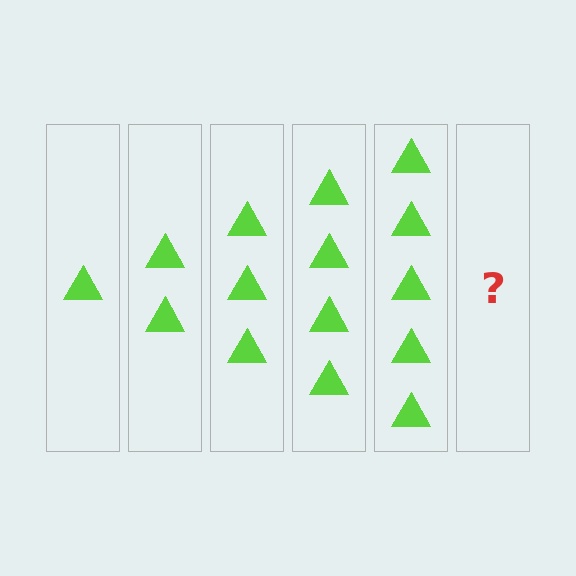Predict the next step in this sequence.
The next step is 6 triangles.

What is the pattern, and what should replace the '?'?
The pattern is that each step adds one more triangle. The '?' should be 6 triangles.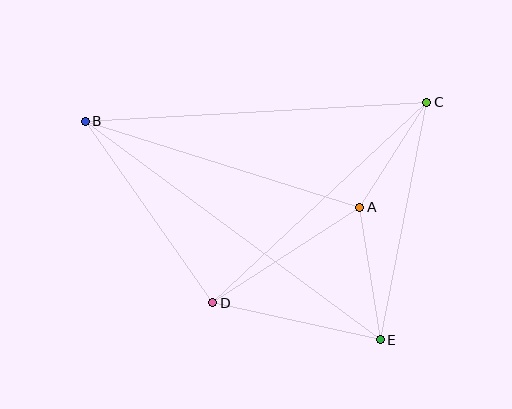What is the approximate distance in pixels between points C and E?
The distance between C and E is approximately 242 pixels.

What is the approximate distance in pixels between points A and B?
The distance between A and B is approximately 288 pixels.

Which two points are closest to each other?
Points A and C are closest to each other.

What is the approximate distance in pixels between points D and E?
The distance between D and E is approximately 171 pixels.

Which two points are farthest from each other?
Points B and E are farthest from each other.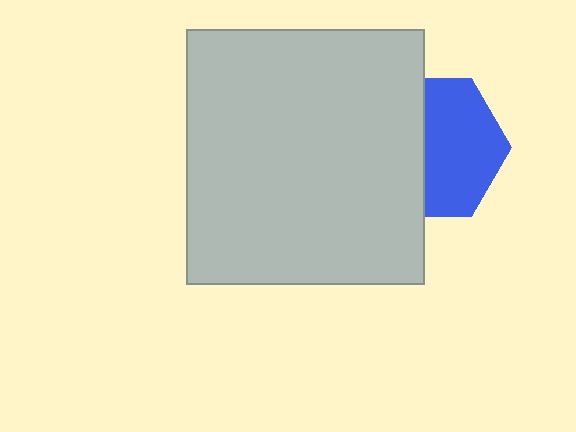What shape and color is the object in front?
The object in front is a light gray rectangle.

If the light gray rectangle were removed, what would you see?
You would see the complete blue hexagon.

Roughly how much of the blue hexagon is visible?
About half of it is visible (roughly 55%).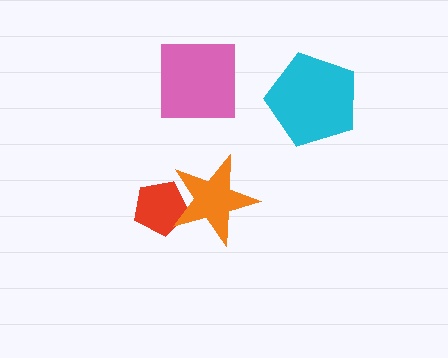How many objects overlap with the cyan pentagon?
0 objects overlap with the cyan pentagon.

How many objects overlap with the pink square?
0 objects overlap with the pink square.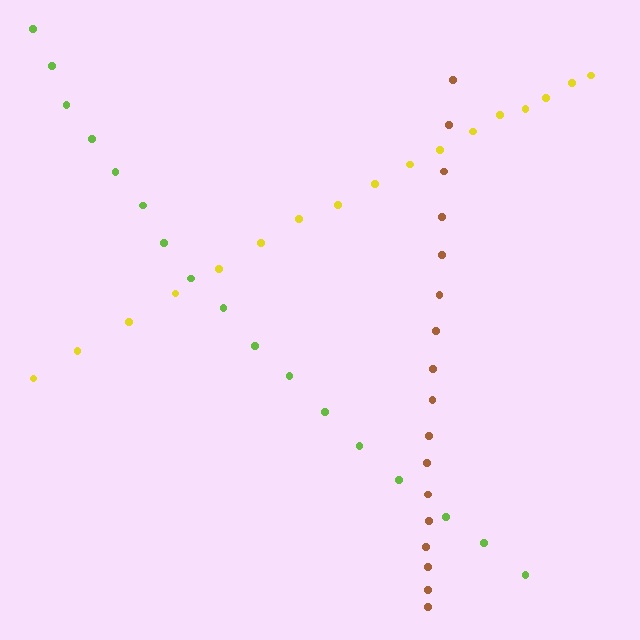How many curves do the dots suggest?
There are 3 distinct paths.